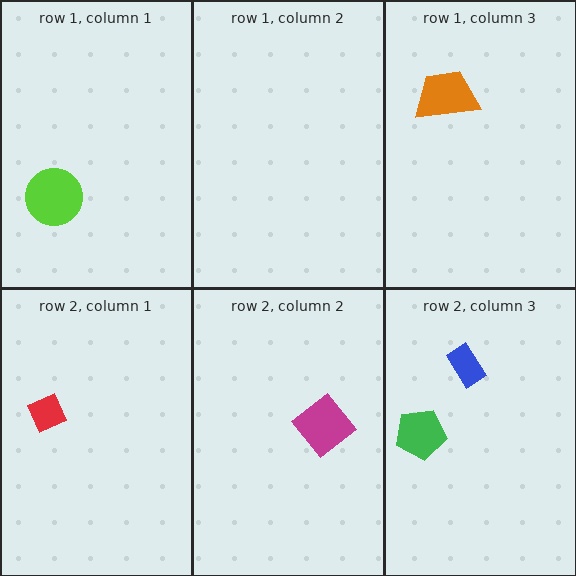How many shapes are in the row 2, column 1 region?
1.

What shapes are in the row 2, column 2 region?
The magenta diamond.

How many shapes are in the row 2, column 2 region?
1.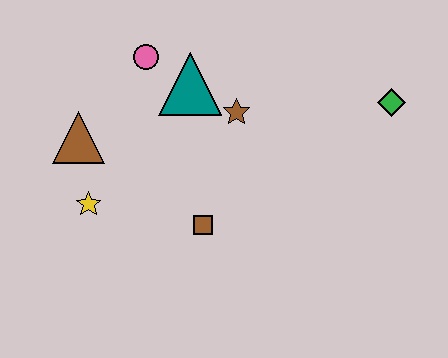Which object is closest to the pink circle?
The teal triangle is closest to the pink circle.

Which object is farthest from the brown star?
The yellow star is farthest from the brown star.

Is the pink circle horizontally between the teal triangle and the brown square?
No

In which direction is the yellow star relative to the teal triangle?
The yellow star is below the teal triangle.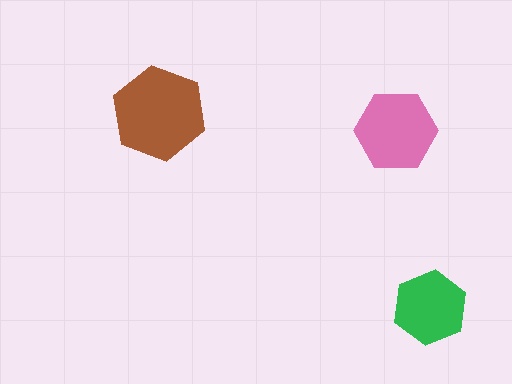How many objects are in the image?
There are 3 objects in the image.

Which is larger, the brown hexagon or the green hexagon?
The brown one.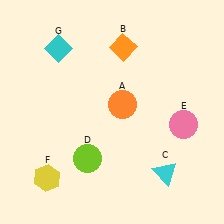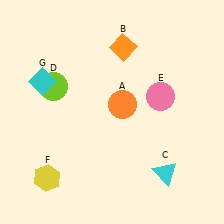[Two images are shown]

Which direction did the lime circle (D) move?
The lime circle (D) moved up.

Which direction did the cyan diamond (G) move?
The cyan diamond (G) moved down.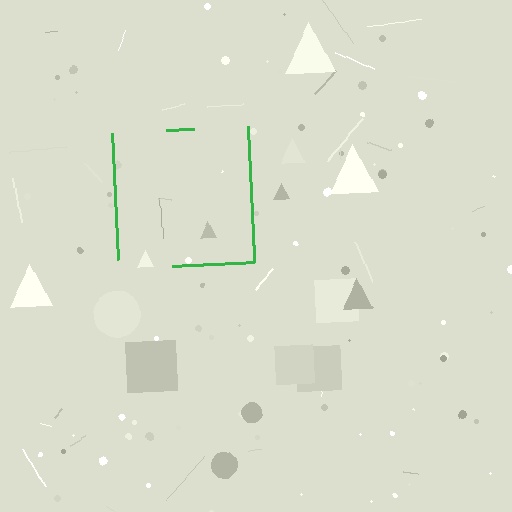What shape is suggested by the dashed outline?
The dashed outline suggests a square.